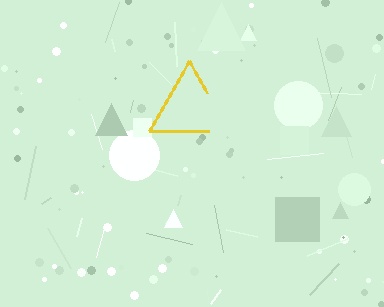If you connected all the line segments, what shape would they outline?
They would outline a triangle.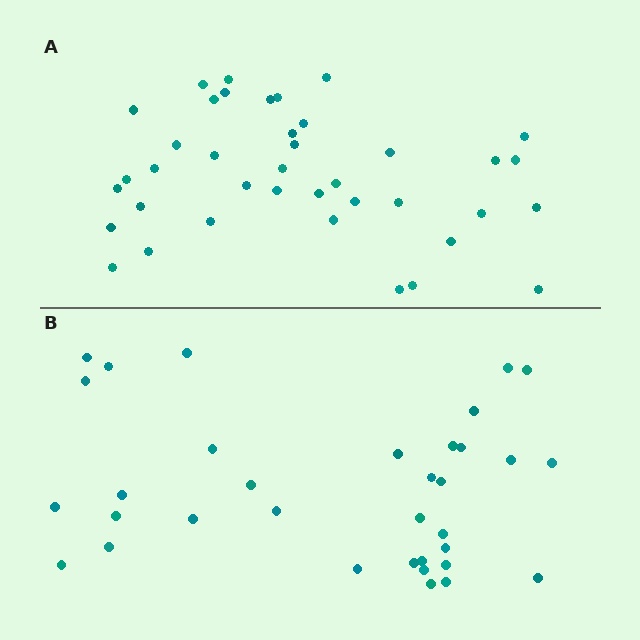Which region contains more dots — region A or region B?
Region A (the top region) has more dots.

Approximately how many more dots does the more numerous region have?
Region A has about 5 more dots than region B.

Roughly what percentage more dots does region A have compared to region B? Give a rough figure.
About 15% more.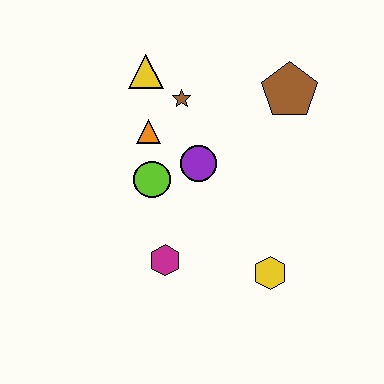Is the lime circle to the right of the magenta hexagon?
No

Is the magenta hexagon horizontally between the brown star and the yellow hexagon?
No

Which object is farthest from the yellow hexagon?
The yellow triangle is farthest from the yellow hexagon.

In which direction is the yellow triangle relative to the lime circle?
The yellow triangle is above the lime circle.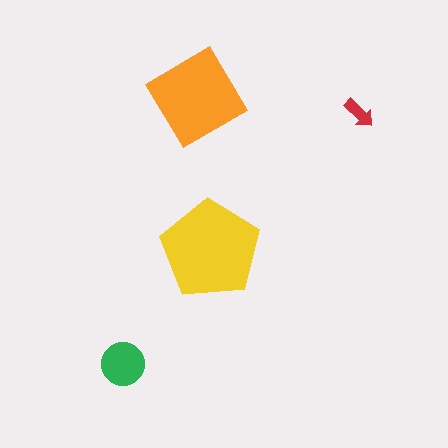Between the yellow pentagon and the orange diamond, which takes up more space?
The yellow pentagon.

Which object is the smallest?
The red arrow.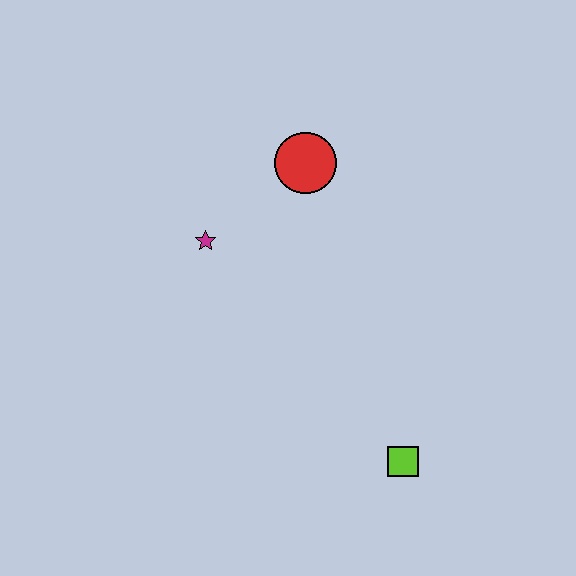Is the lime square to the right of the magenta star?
Yes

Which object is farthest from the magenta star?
The lime square is farthest from the magenta star.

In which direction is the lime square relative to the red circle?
The lime square is below the red circle.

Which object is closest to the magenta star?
The red circle is closest to the magenta star.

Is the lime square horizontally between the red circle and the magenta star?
No